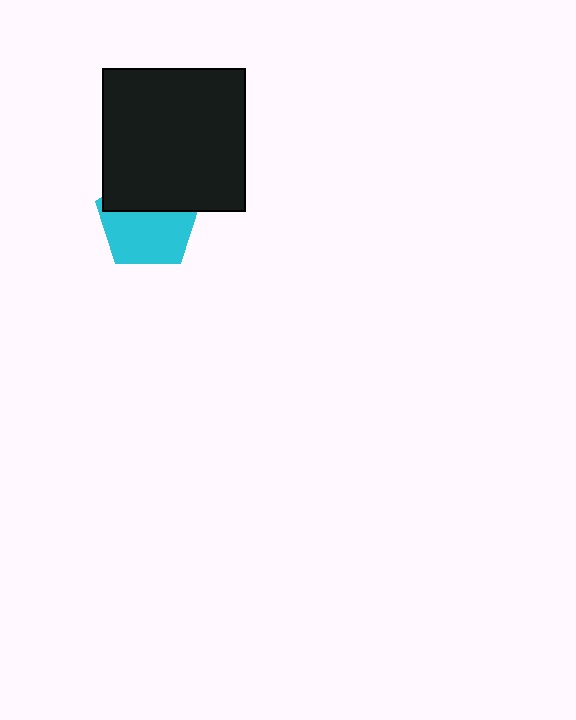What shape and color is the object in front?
The object in front is a black square.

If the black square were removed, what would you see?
You would see the complete cyan pentagon.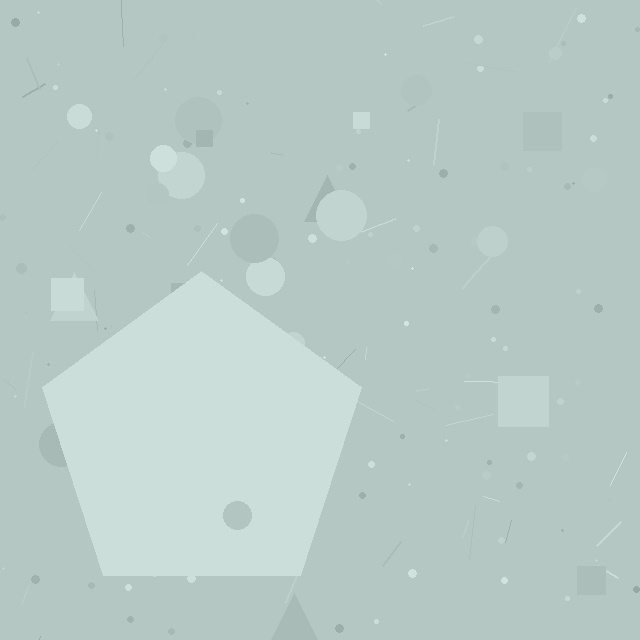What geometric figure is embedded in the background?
A pentagon is embedded in the background.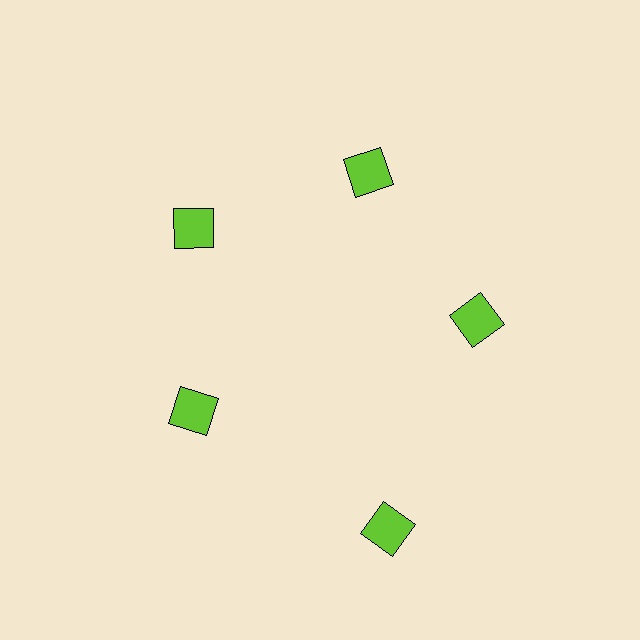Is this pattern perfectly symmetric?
No. The 5 lime squares are arranged in a ring, but one element near the 5 o'clock position is pushed outward from the center, breaking the 5-fold rotational symmetry.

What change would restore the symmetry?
The symmetry would be restored by moving it inward, back onto the ring so that all 5 squares sit at equal angles and equal distance from the center.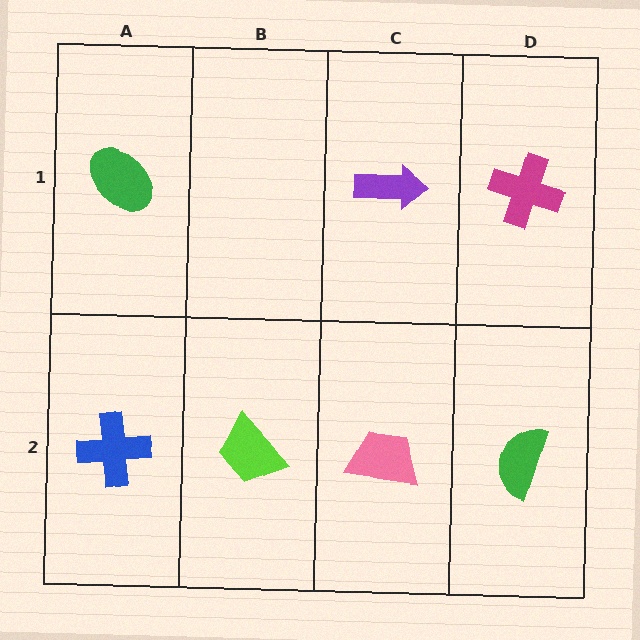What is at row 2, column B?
A lime trapezoid.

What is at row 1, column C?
A purple arrow.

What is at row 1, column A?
A green ellipse.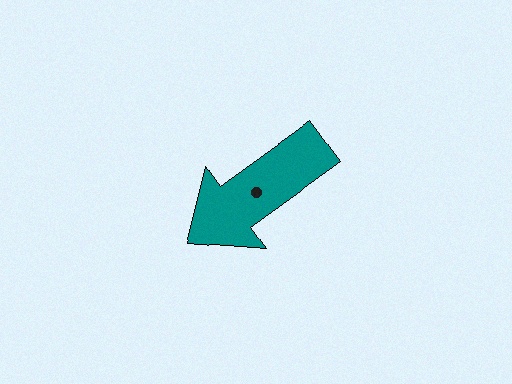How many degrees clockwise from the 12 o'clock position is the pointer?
Approximately 234 degrees.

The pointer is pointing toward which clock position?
Roughly 8 o'clock.